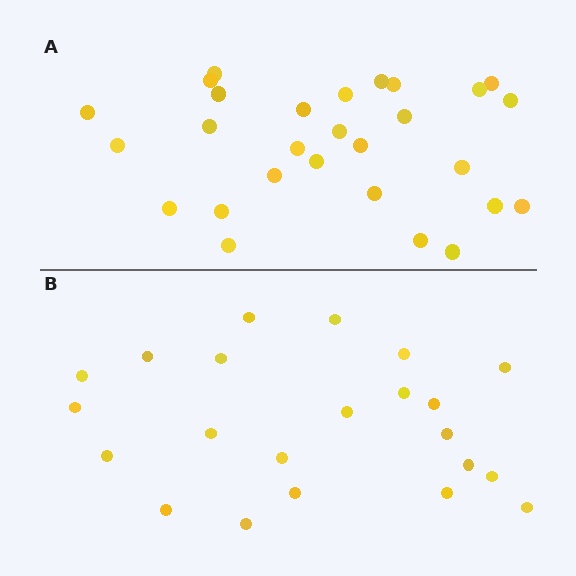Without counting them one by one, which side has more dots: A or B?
Region A (the top region) has more dots.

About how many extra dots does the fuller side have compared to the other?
Region A has about 6 more dots than region B.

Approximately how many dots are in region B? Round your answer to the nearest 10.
About 20 dots. (The exact count is 22, which rounds to 20.)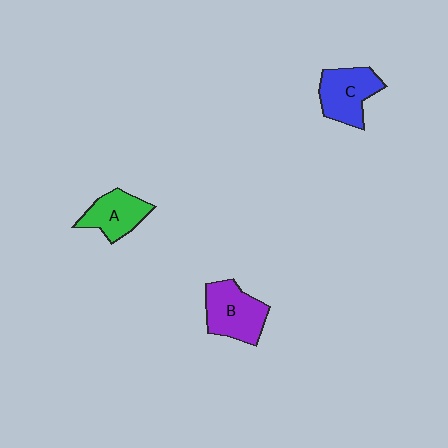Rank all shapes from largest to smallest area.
From largest to smallest: B (purple), C (blue), A (green).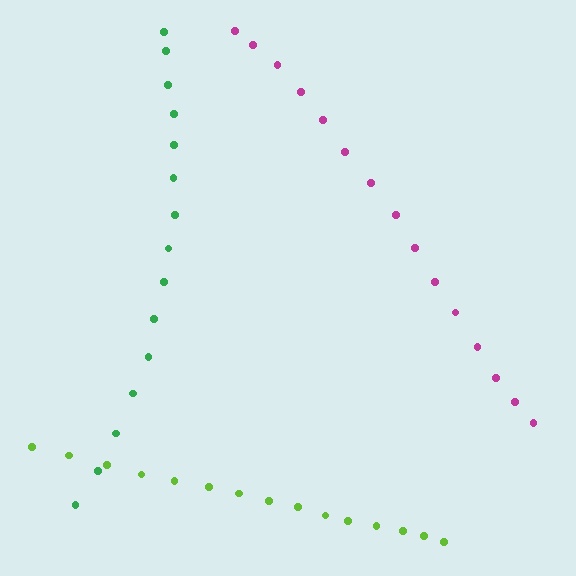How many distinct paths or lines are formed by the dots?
There are 3 distinct paths.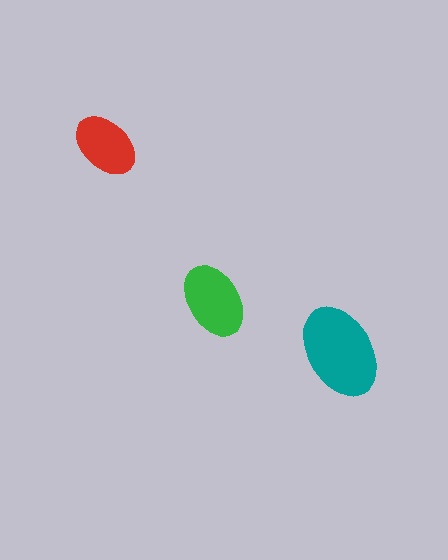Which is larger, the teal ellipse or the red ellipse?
The teal one.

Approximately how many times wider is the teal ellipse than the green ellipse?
About 1.5 times wider.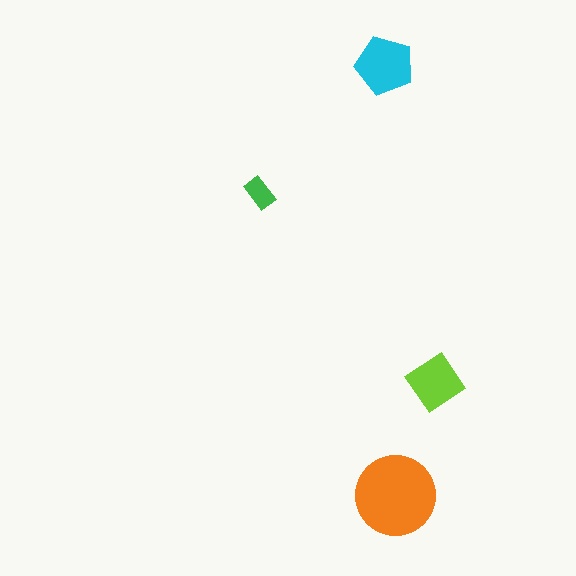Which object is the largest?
The orange circle.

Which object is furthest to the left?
The green rectangle is leftmost.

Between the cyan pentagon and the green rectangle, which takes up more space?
The cyan pentagon.